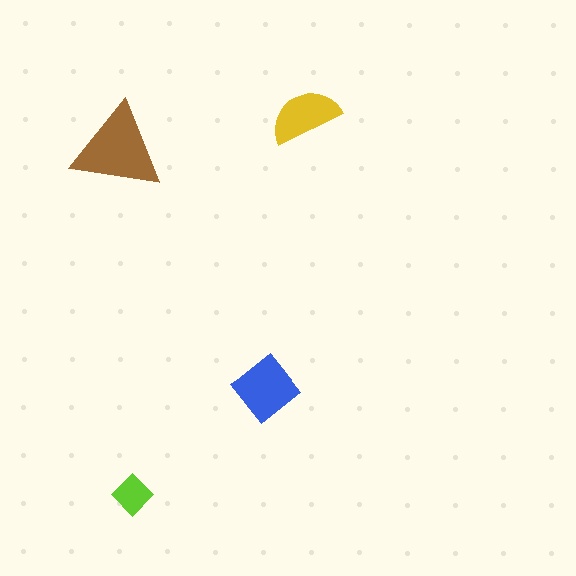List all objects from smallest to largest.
The lime diamond, the yellow semicircle, the blue diamond, the brown triangle.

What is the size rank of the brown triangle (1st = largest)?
1st.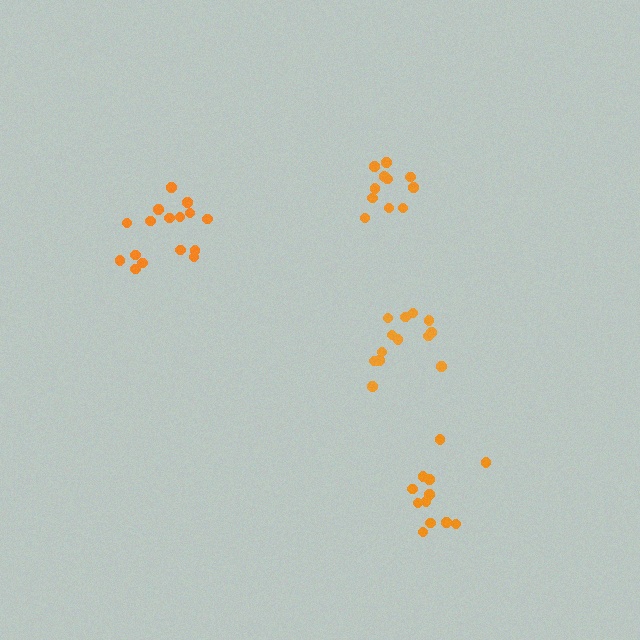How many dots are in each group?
Group 1: 13 dots, Group 2: 16 dots, Group 3: 12 dots, Group 4: 12 dots (53 total).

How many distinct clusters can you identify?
There are 4 distinct clusters.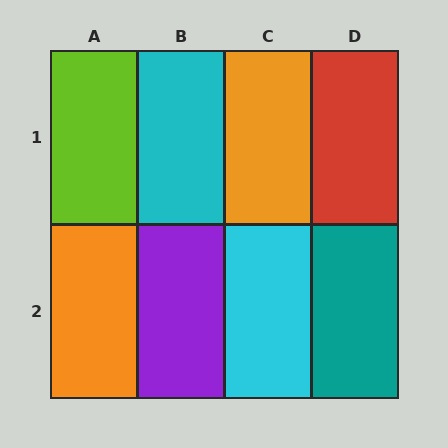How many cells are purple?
1 cell is purple.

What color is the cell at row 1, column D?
Red.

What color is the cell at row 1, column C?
Orange.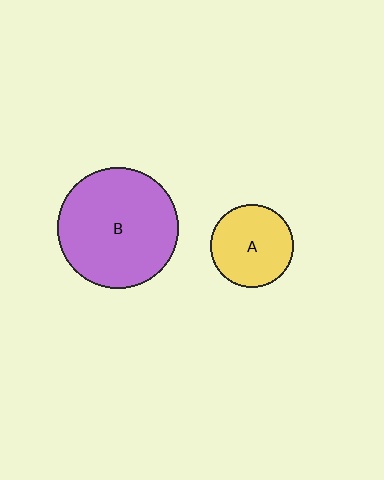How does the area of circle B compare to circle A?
Approximately 2.1 times.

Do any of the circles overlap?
No, none of the circles overlap.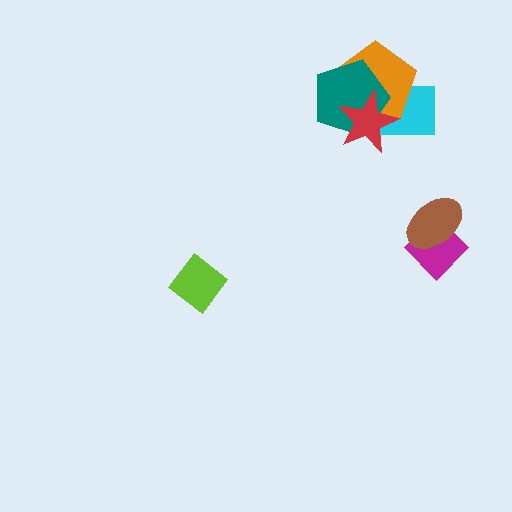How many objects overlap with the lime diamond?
0 objects overlap with the lime diamond.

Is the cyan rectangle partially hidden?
Yes, it is partially covered by another shape.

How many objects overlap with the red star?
3 objects overlap with the red star.